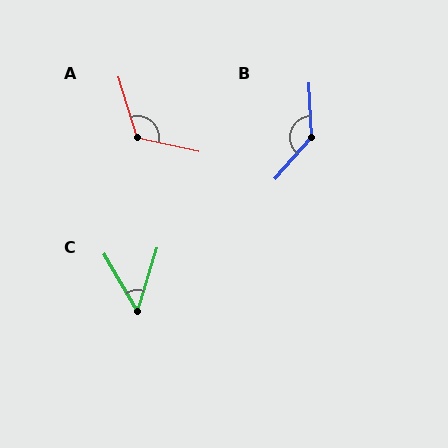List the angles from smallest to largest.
C (47°), A (119°), B (136°).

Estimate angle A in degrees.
Approximately 119 degrees.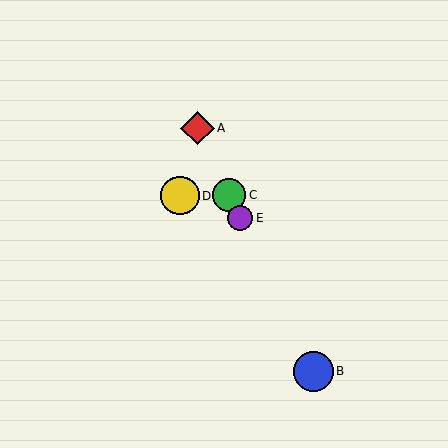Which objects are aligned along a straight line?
Objects A, B, C, E are aligned along a straight line.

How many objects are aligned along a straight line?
4 objects (A, B, C, E) are aligned along a straight line.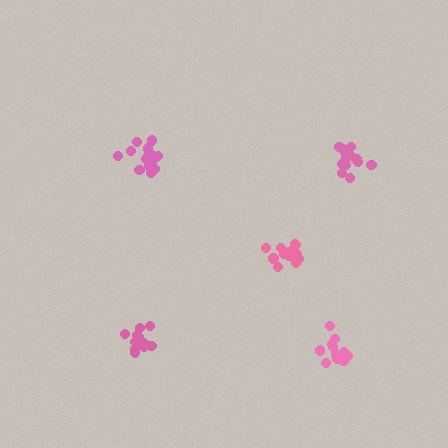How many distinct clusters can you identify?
There are 5 distinct clusters.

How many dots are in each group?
Group 1: 12 dots, Group 2: 15 dots, Group 3: 14 dots, Group 4: 16 dots, Group 5: 11 dots (68 total).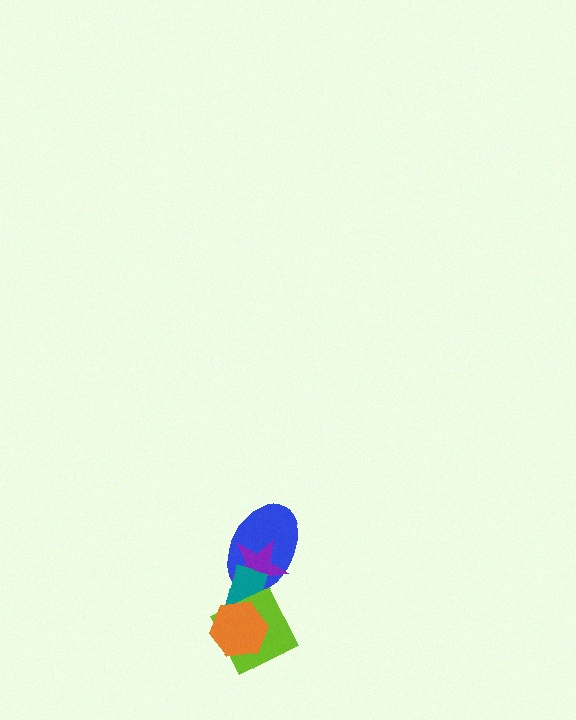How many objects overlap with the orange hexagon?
2 objects overlap with the orange hexagon.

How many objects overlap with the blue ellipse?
3 objects overlap with the blue ellipse.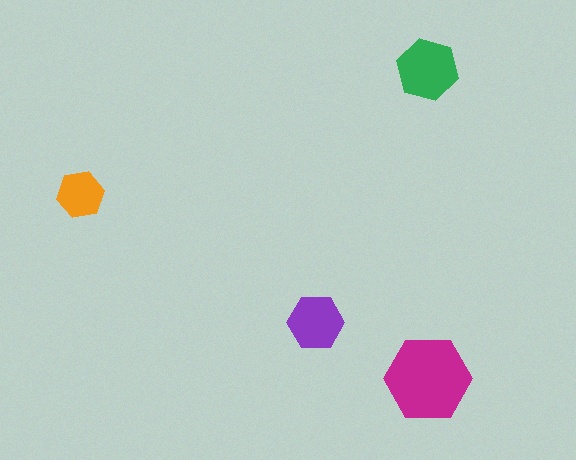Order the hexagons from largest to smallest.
the magenta one, the green one, the purple one, the orange one.